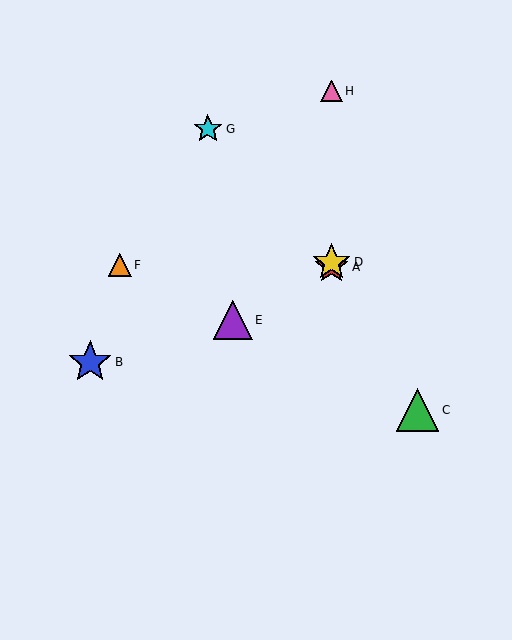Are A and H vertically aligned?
Yes, both are at x≈332.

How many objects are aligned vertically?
3 objects (A, D, H) are aligned vertically.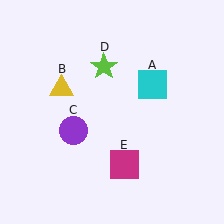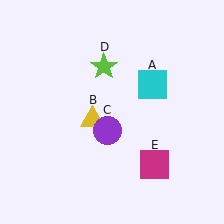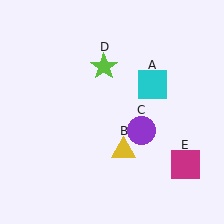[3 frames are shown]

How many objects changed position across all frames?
3 objects changed position: yellow triangle (object B), purple circle (object C), magenta square (object E).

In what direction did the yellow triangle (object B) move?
The yellow triangle (object B) moved down and to the right.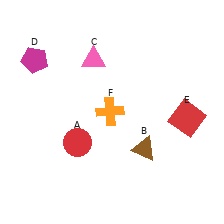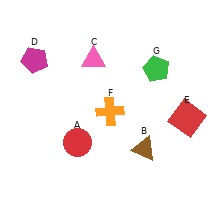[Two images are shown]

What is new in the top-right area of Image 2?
A green pentagon (G) was added in the top-right area of Image 2.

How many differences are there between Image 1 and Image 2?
There is 1 difference between the two images.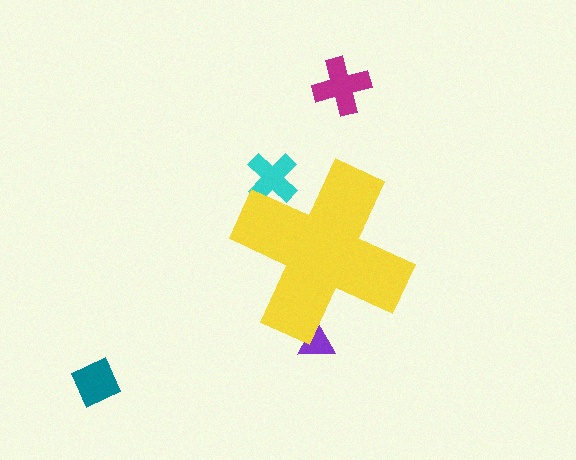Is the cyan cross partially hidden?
Yes, the cyan cross is partially hidden behind the yellow cross.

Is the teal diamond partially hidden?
No, the teal diamond is fully visible.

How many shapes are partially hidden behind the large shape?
2 shapes are partially hidden.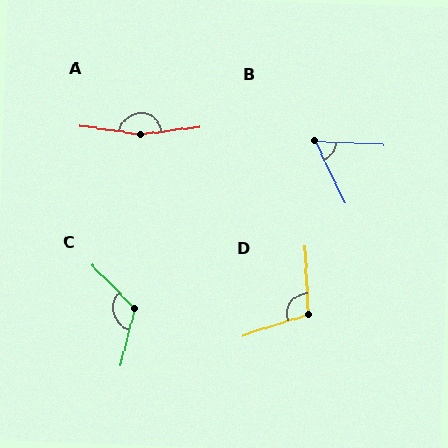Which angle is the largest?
A, at approximately 165 degrees.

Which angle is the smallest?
B, at approximately 62 degrees.